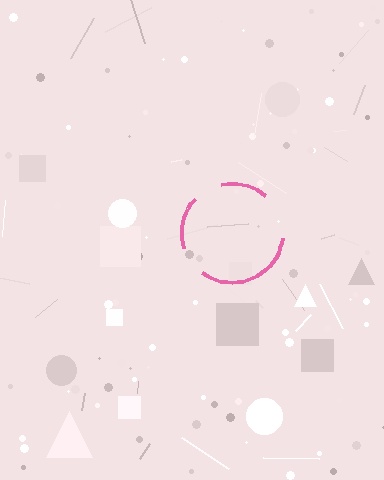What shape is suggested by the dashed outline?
The dashed outline suggests a circle.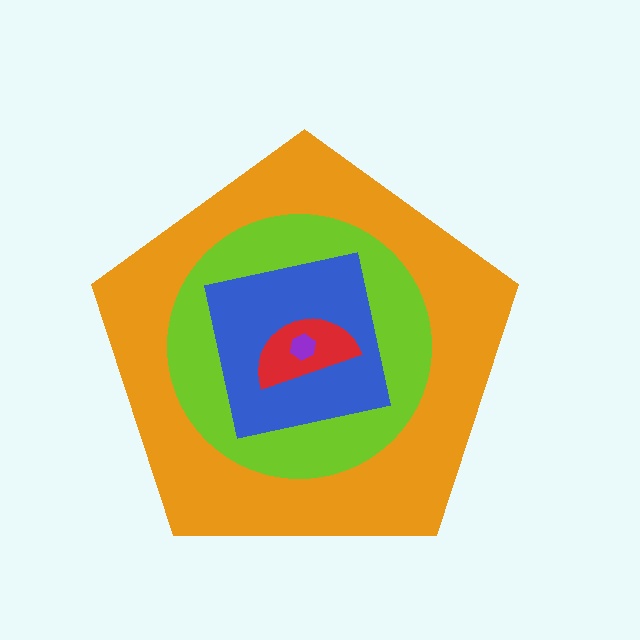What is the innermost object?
The purple hexagon.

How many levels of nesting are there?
5.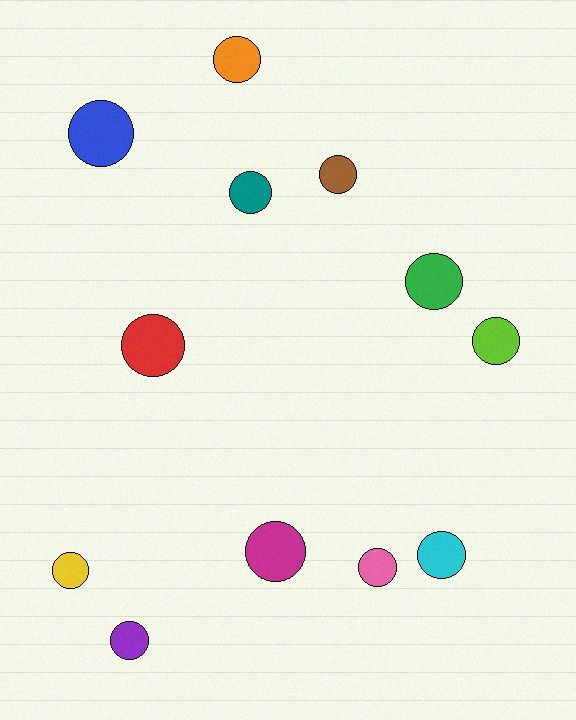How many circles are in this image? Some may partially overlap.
There are 12 circles.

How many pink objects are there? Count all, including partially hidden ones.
There is 1 pink object.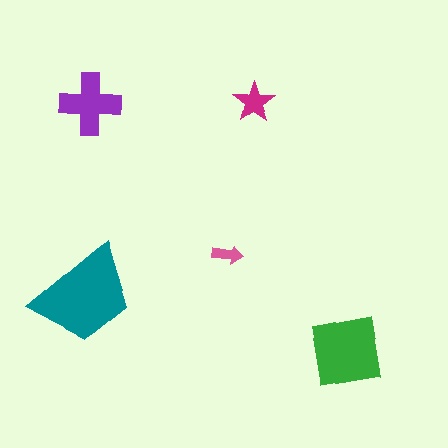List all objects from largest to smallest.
The teal trapezoid, the green square, the purple cross, the magenta star, the pink arrow.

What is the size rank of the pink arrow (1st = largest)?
5th.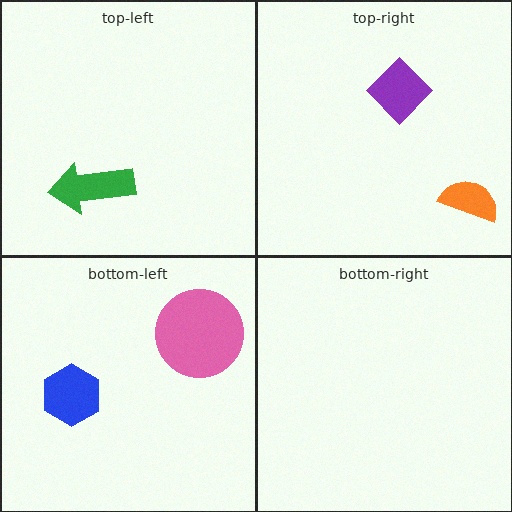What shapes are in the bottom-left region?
The pink circle, the blue hexagon.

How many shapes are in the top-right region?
2.